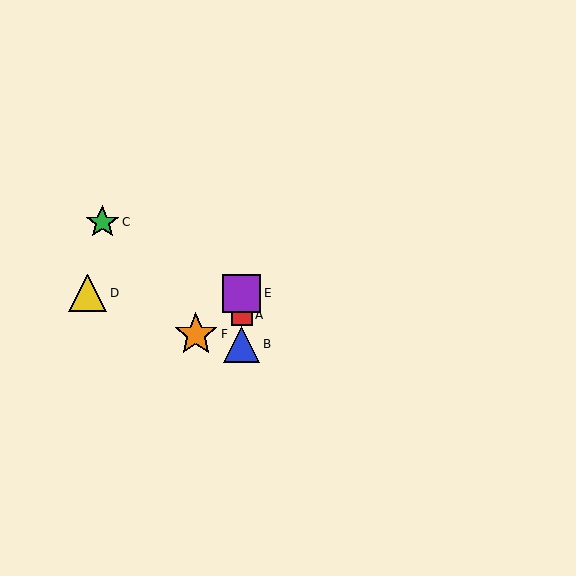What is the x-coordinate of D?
Object D is at x≈88.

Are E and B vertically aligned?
Yes, both are at x≈242.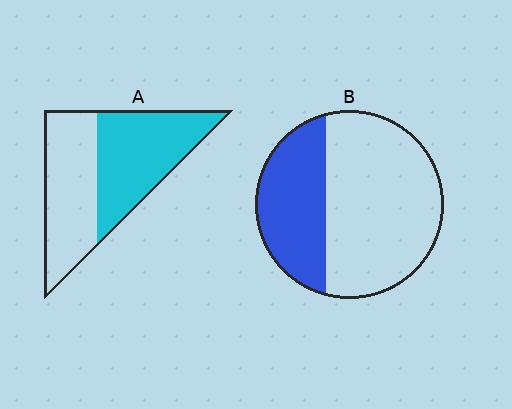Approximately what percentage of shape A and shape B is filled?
A is approximately 50% and B is approximately 35%.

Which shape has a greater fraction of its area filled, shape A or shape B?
Shape A.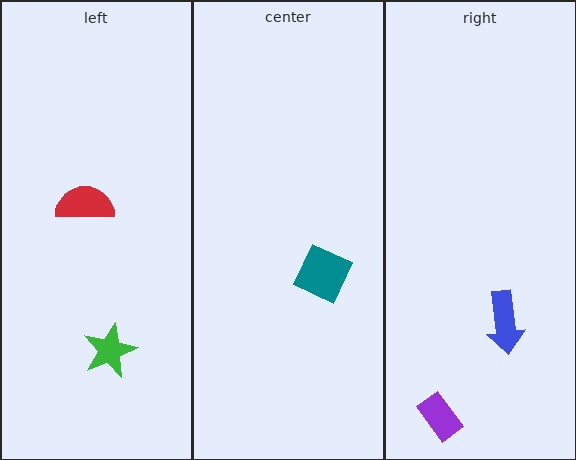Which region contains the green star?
The left region.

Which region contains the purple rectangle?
The right region.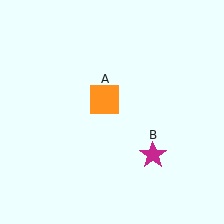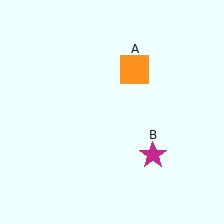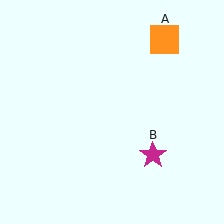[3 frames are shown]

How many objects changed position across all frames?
1 object changed position: orange square (object A).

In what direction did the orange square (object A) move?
The orange square (object A) moved up and to the right.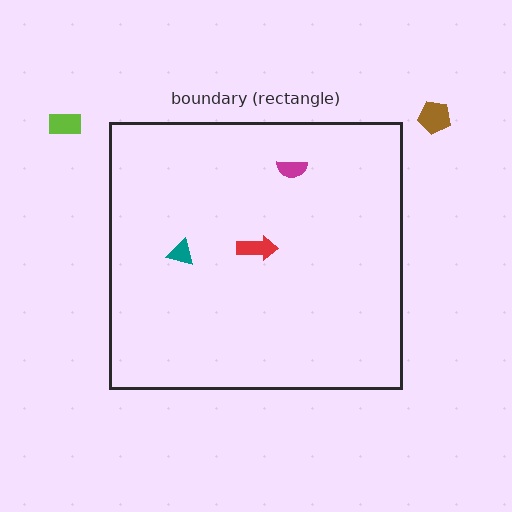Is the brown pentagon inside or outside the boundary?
Outside.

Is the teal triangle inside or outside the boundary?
Inside.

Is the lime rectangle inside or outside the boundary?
Outside.